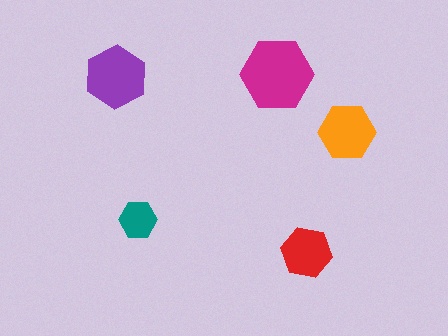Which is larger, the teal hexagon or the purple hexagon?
The purple one.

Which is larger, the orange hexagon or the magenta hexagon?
The magenta one.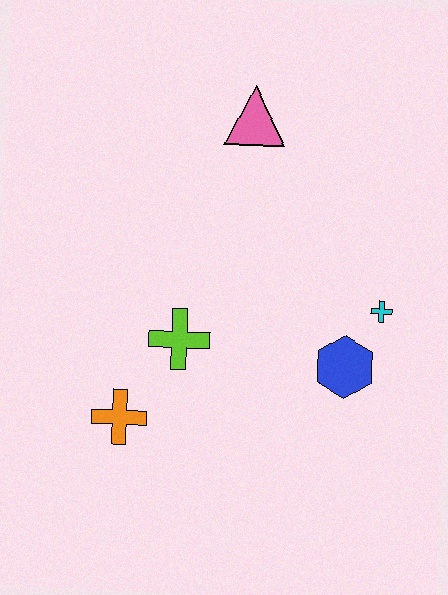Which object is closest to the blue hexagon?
The cyan cross is closest to the blue hexagon.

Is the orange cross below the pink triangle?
Yes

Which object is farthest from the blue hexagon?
The pink triangle is farthest from the blue hexagon.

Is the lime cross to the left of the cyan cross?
Yes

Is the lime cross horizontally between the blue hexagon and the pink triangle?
No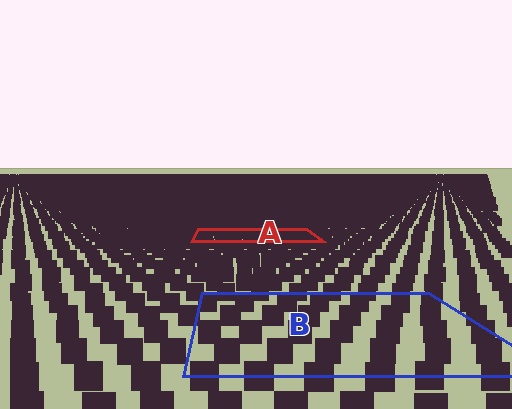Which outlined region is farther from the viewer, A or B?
Region A is farther from the viewer — the texture elements inside it appear smaller and more densely packed.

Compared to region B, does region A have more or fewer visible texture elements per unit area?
Region A has more texture elements per unit area — they are packed more densely because it is farther away.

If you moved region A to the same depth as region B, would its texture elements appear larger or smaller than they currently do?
They would appear larger. At a closer depth, the same texture elements are projected at a bigger on-screen size.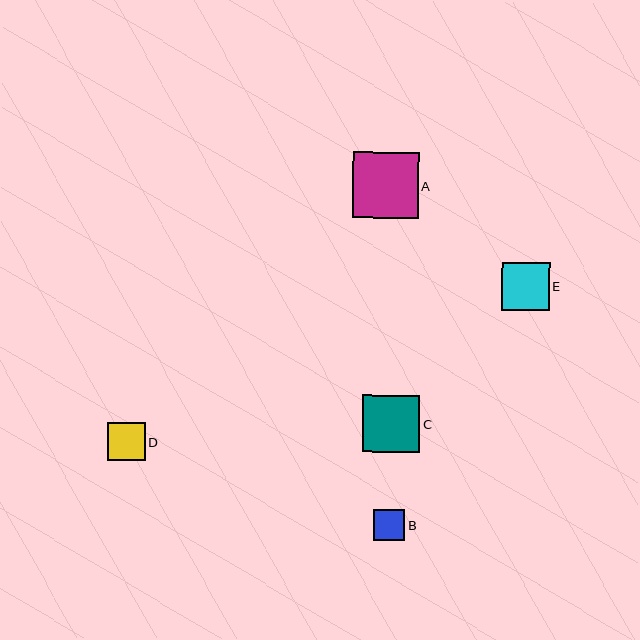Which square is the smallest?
Square B is the smallest with a size of approximately 31 pixels.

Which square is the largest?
Square A is the largest with a size of approximately 66 pixels.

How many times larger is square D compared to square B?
Square D is approximately 1.2 times the size of square B.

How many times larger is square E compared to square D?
Square E is approximately 1.3 times the size of square D.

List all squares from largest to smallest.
From largest to smallest: A, C, E, D, B.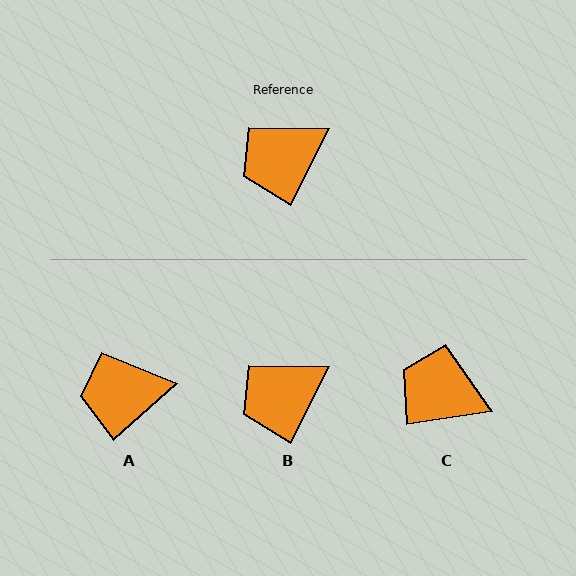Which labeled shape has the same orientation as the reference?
B.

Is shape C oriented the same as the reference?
No, it is off by about 54 degrees.